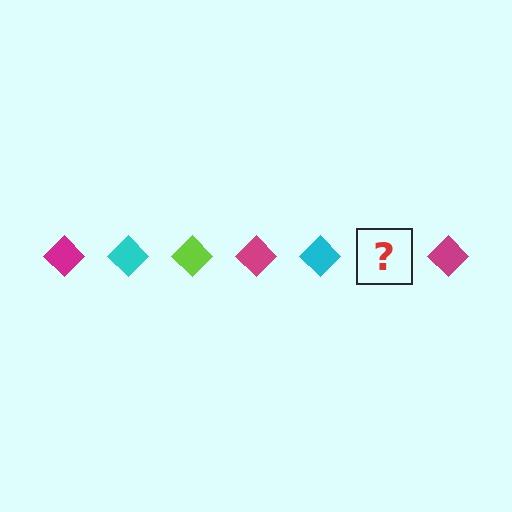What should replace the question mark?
The question mark should be replaced with a lime diamond.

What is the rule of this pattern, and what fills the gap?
The rule is that the pattern cycles through magenta, cyan, lime diamonds. The gap should be filled with a lime diamond.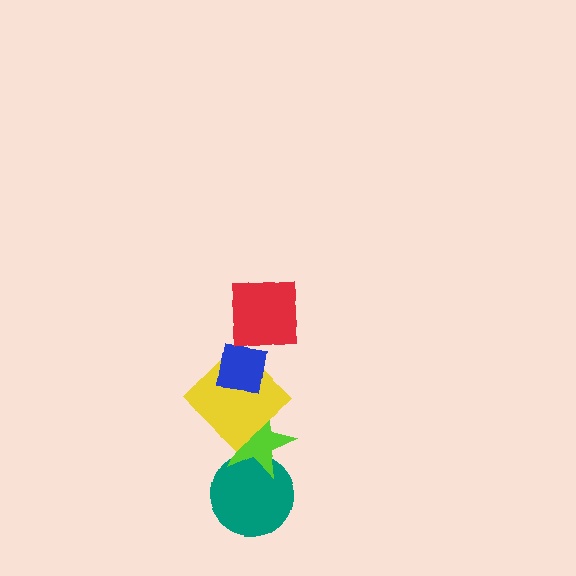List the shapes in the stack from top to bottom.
From top to bottom: the red square, the blue square, the yellow diamond, the lime star, the teal circle.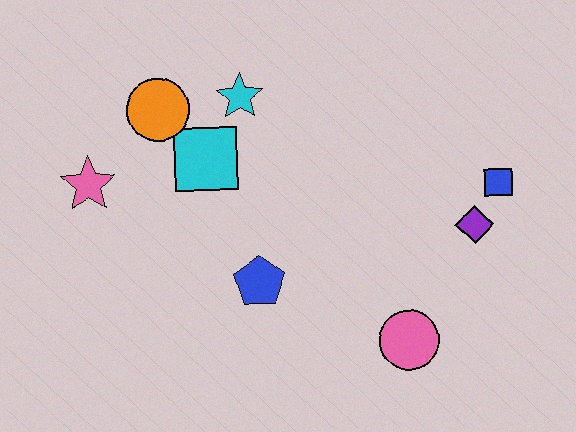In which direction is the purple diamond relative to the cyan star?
The purple diamond is to the right of the cyan star.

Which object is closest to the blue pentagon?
The cyan square is closest to the blue pentagon.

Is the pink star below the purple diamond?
No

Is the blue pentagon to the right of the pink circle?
No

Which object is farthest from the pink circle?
The pink star is farthest from the pink circle.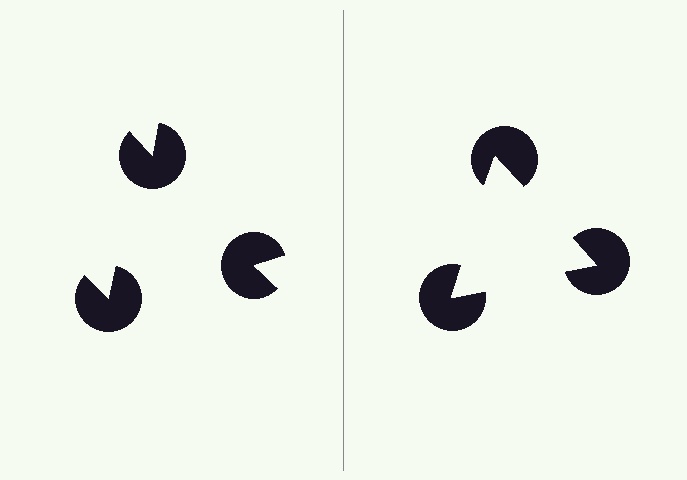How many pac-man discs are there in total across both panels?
6 — 3 on each side.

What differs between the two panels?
The pac-man discs are positioned identically on both sides; only the wedge orientations differ. On the right they align to a triangle; on the left they are misaligned.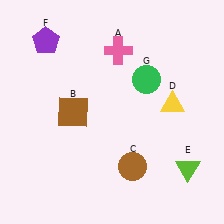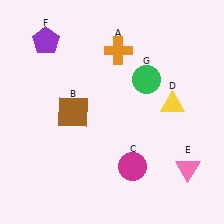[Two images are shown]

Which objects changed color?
A changed from pink to orange. C changed from brown to magenta. E changed from lime to pink.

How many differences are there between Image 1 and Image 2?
There are 3 differences between the two images.